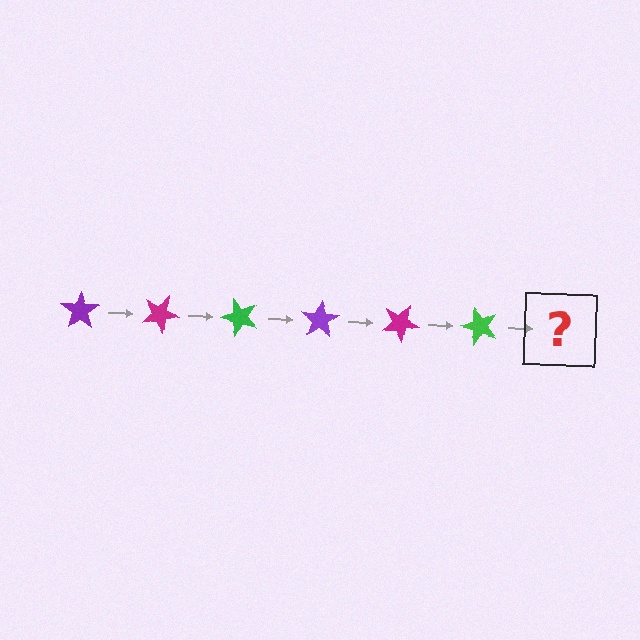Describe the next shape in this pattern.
It should be a purple star, rotated 150 degrees from the start.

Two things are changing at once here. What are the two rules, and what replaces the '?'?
The two rules are that it rotates 25 degrees each step and the color cycles through purple, magenta, and green. The '?' should be a purple star, rotated 150 degrees from the start.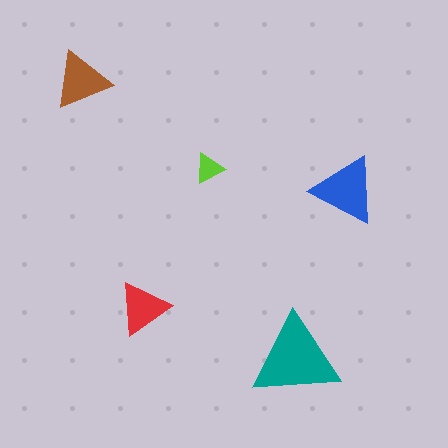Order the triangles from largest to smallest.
the teal one, the blue one, the brown one, the red one, the lime one.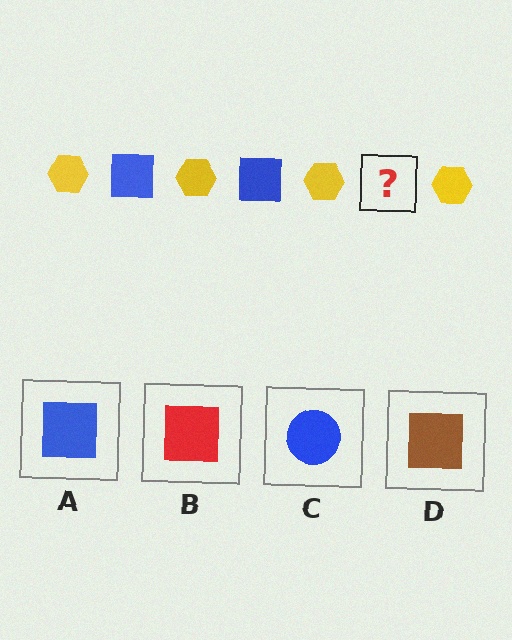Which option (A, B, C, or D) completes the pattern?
A.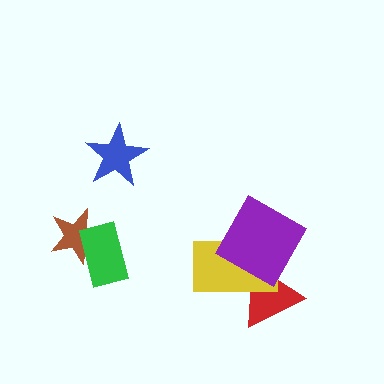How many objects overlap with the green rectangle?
1 object overlaps with the green rectangle.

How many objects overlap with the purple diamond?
2 objects overlap with the purple diamond.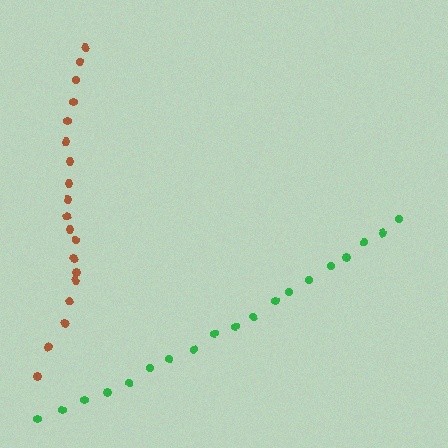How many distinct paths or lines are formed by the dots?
There are 2 distinct paths.